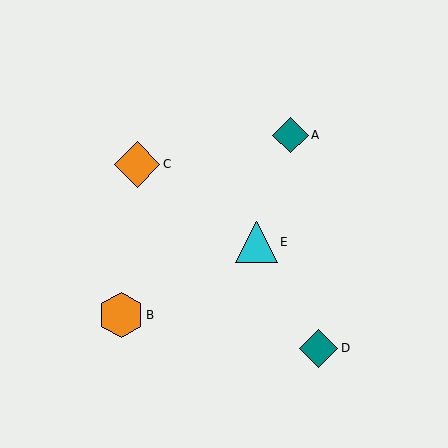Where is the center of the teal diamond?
The center of the teal diamond is at (318, 348).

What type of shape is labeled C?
Shape C is an orange diamond.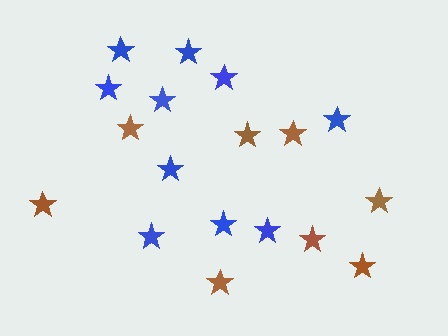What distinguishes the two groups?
There are 2 groups: one group of blue stars (10) and one group of brown stars (8).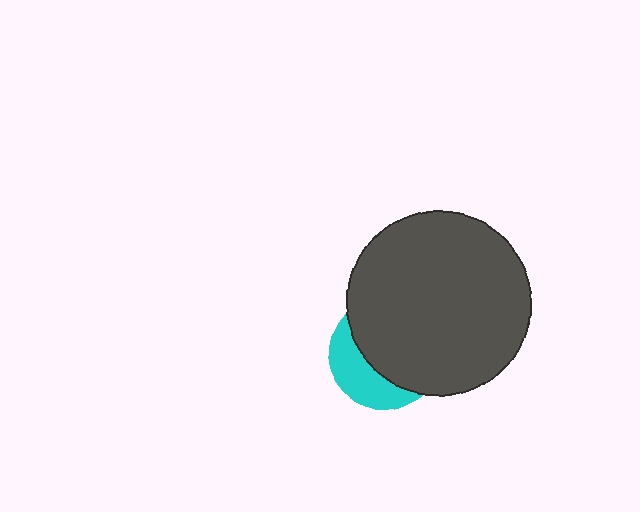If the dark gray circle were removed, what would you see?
You would see the complete cyan circle.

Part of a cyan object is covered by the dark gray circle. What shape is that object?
It is a circle.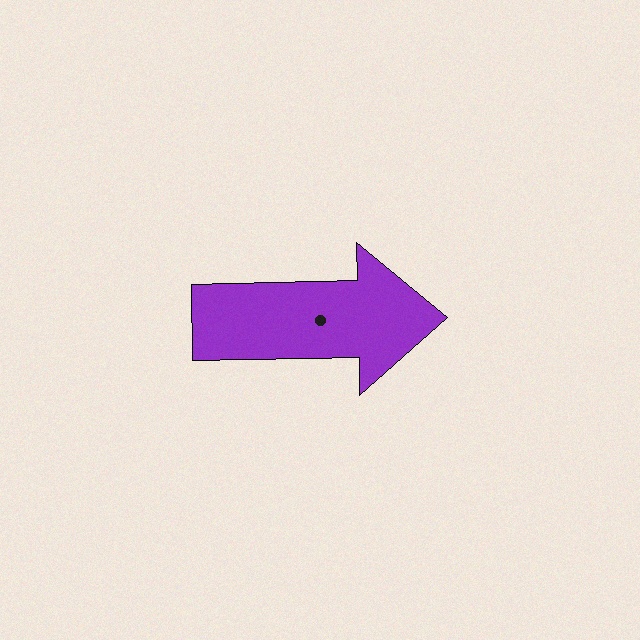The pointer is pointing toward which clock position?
Roughly 3 o'clock.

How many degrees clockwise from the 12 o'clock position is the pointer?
Approximately 89 degrees.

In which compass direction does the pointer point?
East.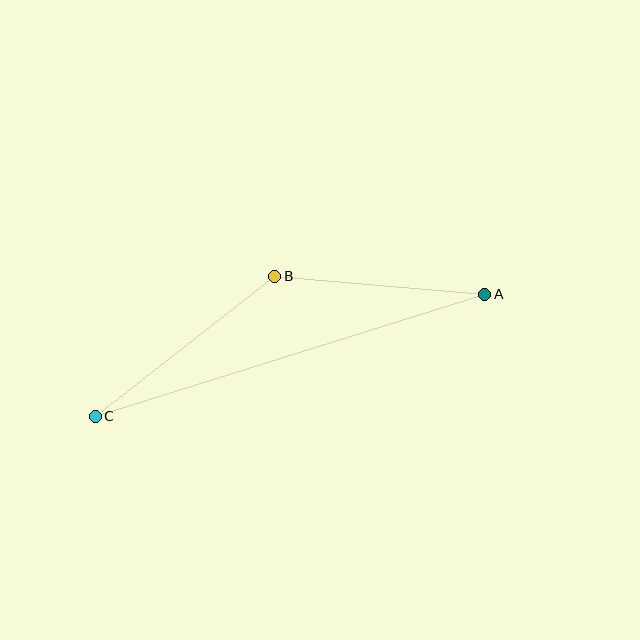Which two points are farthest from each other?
Points A and C are farthest from each other.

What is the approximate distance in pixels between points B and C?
The distance between B and C is approximately 228 pixels.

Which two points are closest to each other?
Points A and B are closest to each other.